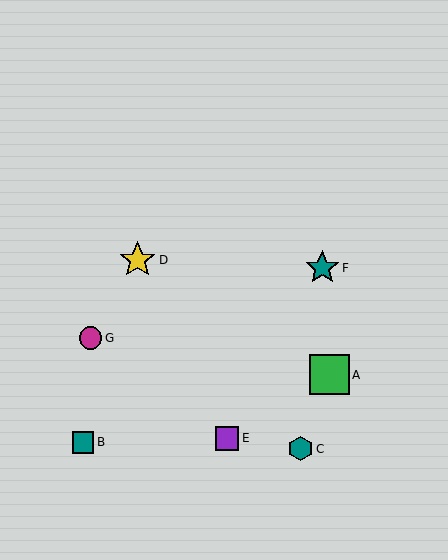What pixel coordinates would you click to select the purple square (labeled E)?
Click at (227, 438) to select the purple square E.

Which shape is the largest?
The green square (labeled A) is the largest.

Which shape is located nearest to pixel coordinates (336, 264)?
The teal star (labeled F) at (322, 268) is nearest to that location.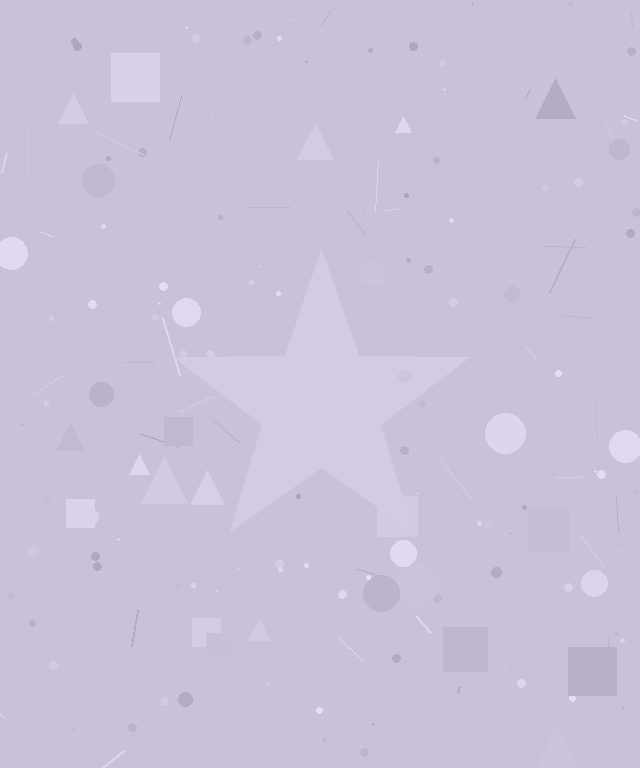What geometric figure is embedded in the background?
A star is embedded in the background.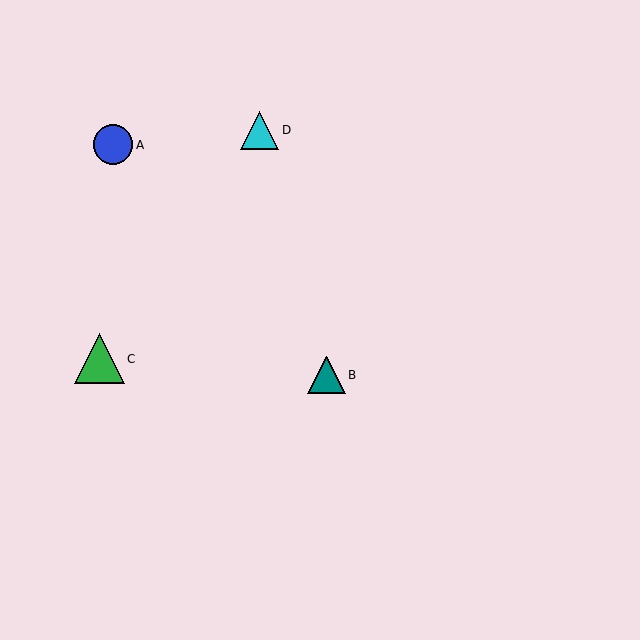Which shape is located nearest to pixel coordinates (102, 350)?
The green triangle (labeled C) at (100, 359) is nearest to that location.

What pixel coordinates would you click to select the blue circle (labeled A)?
Click at (113, 145) to select the blue circle A.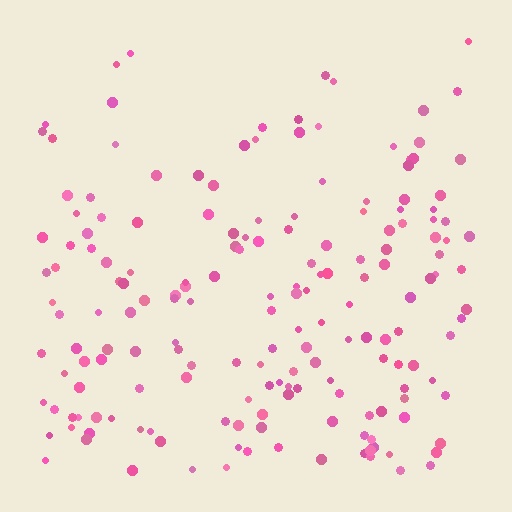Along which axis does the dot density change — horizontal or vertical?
Vertical.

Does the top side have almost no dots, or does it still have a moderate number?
Still a moderate number, just noticeably fewer than the bottom.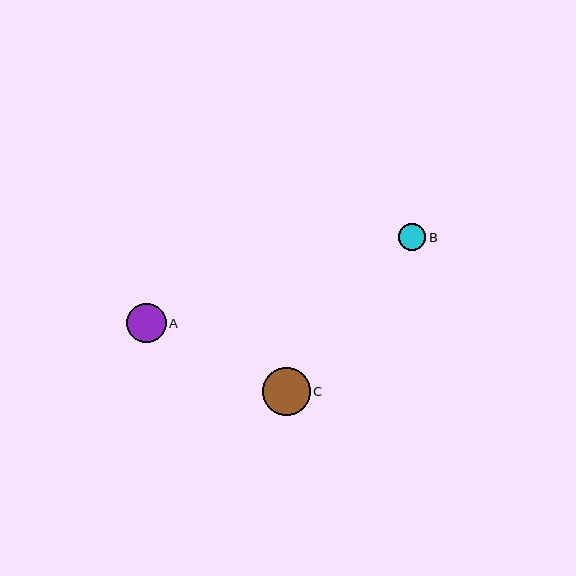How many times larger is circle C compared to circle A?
Circle C is approximately 1.2 times the size of circle A.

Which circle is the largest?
Circle C is the largest with a size of approximately 48 pixels.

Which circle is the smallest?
Circle B is the smallest with a size of approximately 27 pixels.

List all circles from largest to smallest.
From largest to smallest: C, A, B.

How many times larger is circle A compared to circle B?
Circle A is approximately 1.5 times the size of circle B.